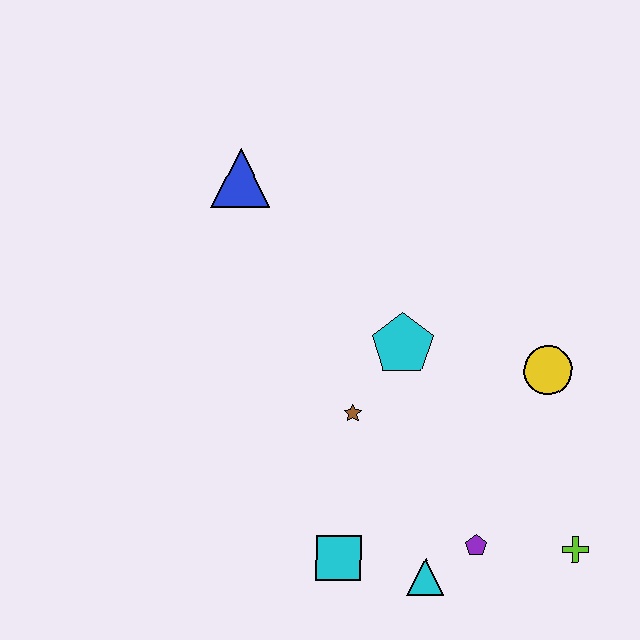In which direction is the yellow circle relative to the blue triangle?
The yellow circle is to the right of the blue triangle.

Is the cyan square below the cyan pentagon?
Yes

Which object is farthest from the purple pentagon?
The blue triangle is farthest from the purple pentagon.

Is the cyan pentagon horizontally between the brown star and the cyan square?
No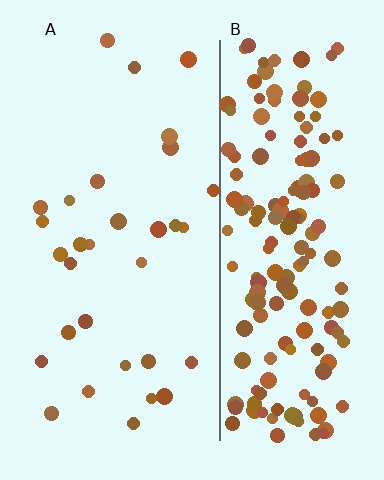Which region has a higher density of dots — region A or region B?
B (the right).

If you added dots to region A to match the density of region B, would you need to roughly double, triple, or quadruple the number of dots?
Approximately quadruple.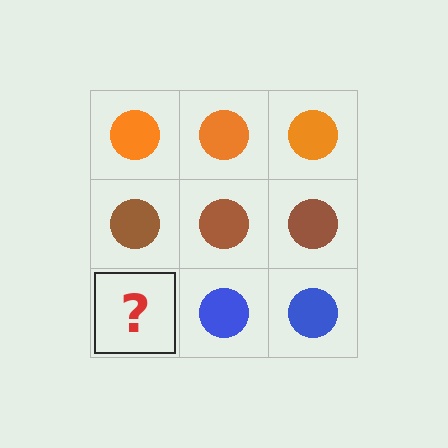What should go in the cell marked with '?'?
The missing cell should contain a blue circle.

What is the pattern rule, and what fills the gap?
The rule is that each row has a consistent color. The gap should be filled with a blue circle.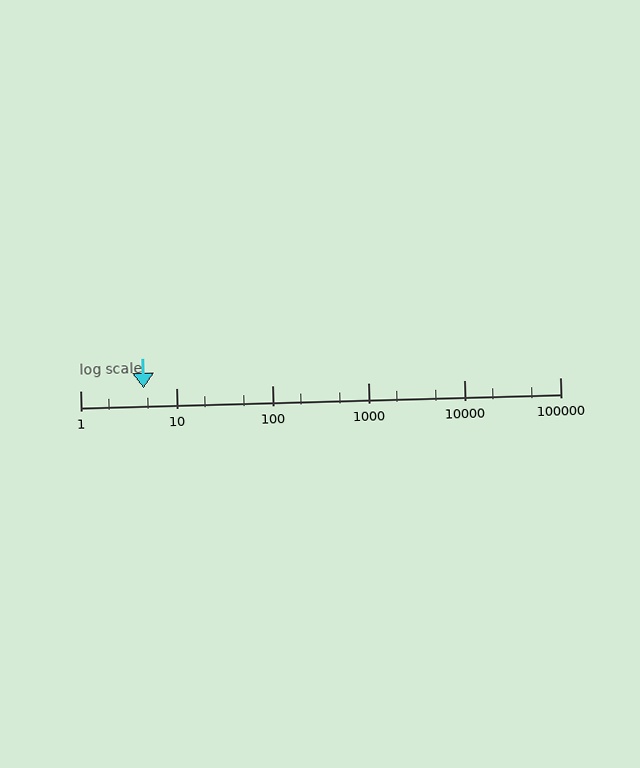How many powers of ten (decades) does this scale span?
The scale spans 5 decades, from 1 to 100000.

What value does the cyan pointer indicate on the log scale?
The pointer indicates approximately 4.6.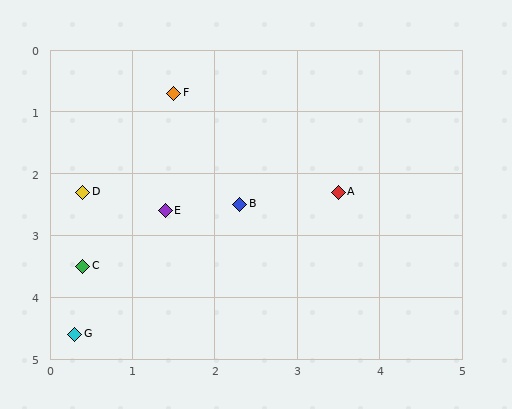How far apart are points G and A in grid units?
Points G and A are about 3.9 grid units apart.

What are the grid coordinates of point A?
Point A is at approximately (3.5, 2.3).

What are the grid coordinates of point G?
Point G is at approximately (0.3, 4.6).